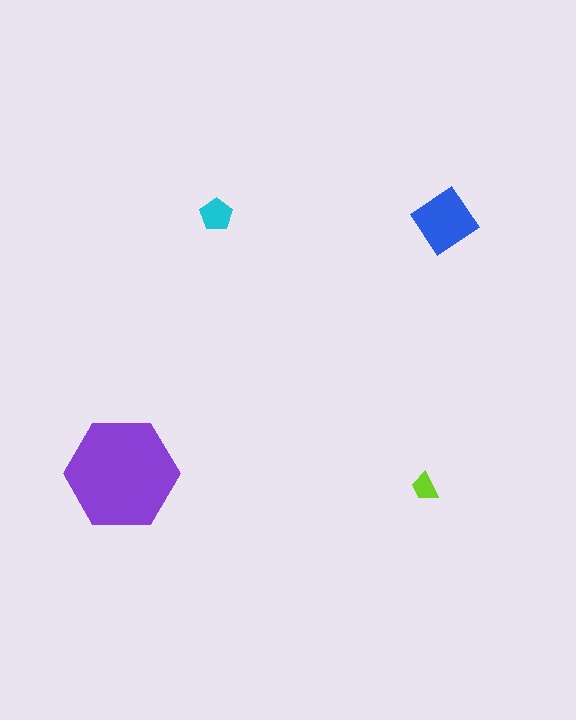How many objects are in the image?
There are 4 objects in the image.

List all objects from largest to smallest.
The purple hexagon, the blue diamond, the cyan pentagon, the lime trapezoid.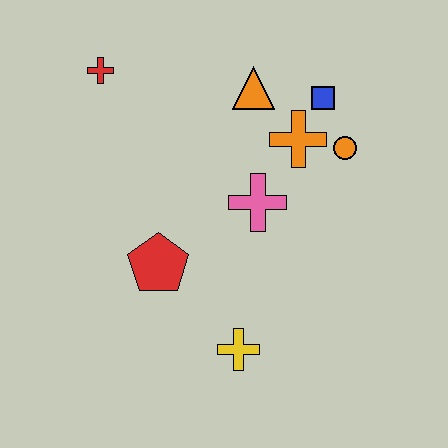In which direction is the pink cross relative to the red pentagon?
The pink cross is to the right of the red pentagon.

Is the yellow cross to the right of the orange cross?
No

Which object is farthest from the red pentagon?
The blue square is farthest from the red pentagon.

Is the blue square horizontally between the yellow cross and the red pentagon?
No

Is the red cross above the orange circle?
Yes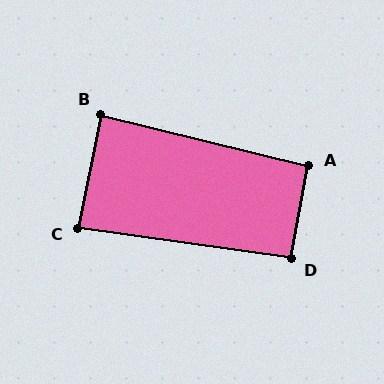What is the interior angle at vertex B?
Approximately 88 degrees (approximately right).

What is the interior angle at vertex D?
Approximately 92 degrees (approximately right).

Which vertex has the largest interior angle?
A, at approximately 93 degrees.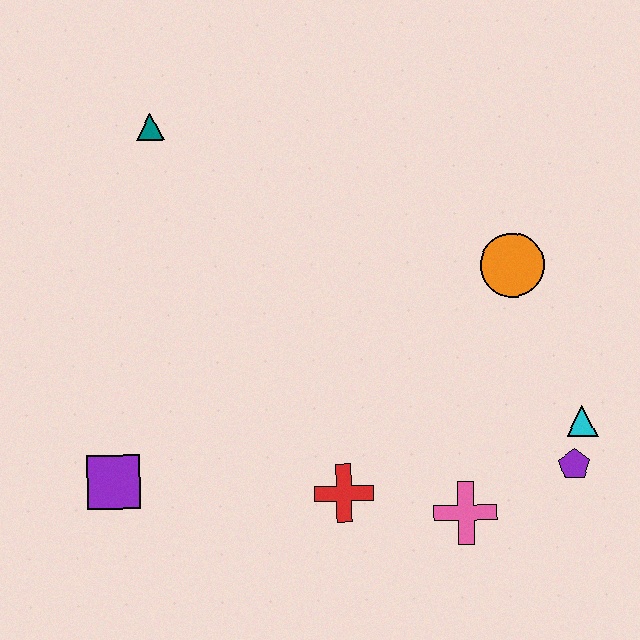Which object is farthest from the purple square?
The cyan triangle is farthest from the purple square.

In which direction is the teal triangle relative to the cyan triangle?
The teal triangle is to the left of the cyan triangle.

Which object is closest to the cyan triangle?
The purple pentagon is closest to the cyan triangle.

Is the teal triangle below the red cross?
No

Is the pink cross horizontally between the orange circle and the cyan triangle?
No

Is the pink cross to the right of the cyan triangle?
No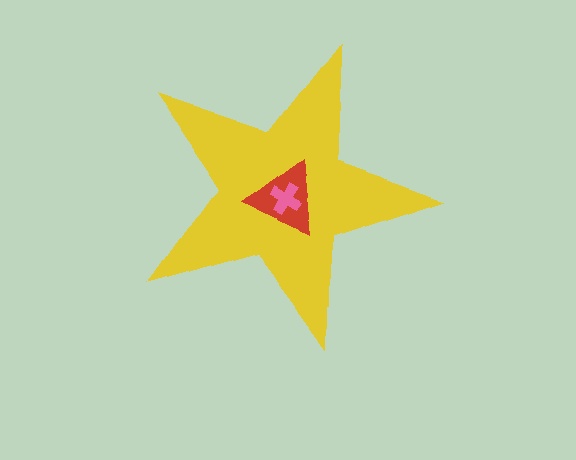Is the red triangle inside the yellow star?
Yes.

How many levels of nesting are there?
3.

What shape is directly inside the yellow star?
The red triangle.